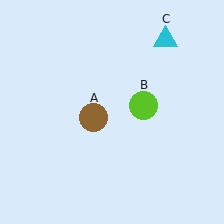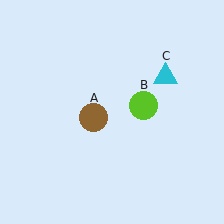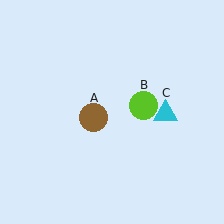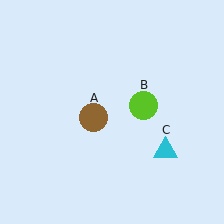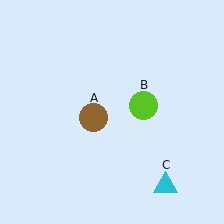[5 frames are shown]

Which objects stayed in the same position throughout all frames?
Brown circle (object A) and lime circle (object B) remained stationary.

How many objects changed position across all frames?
1 object changed position: cyan triangle (object C).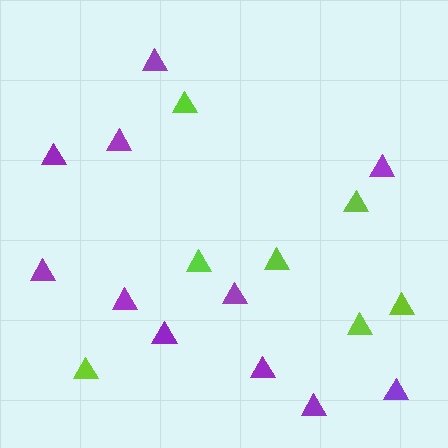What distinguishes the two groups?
There are 2 groups: one group of purple triangles (11) and one group of lime triangles (7).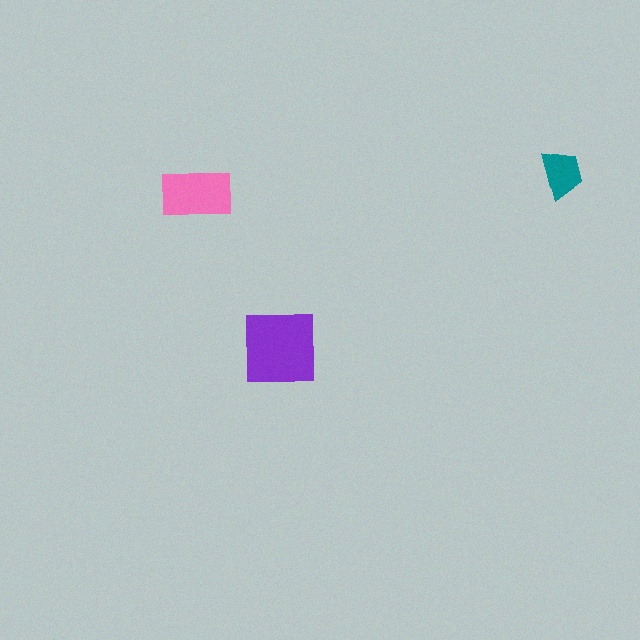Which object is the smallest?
The teal trapezoid.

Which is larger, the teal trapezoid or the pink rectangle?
The pink rectangle.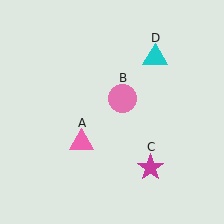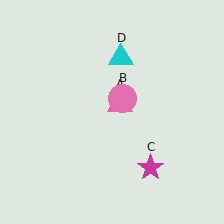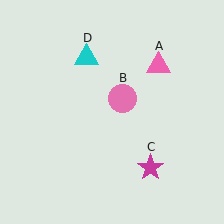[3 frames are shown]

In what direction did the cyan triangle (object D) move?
The cyan triangle (object D) moved left.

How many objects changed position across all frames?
2 objects changed position: pink triangle (object A), cyan triangle (object D).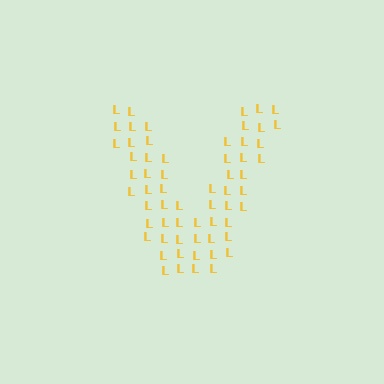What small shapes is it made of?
It is made of small letter L's.